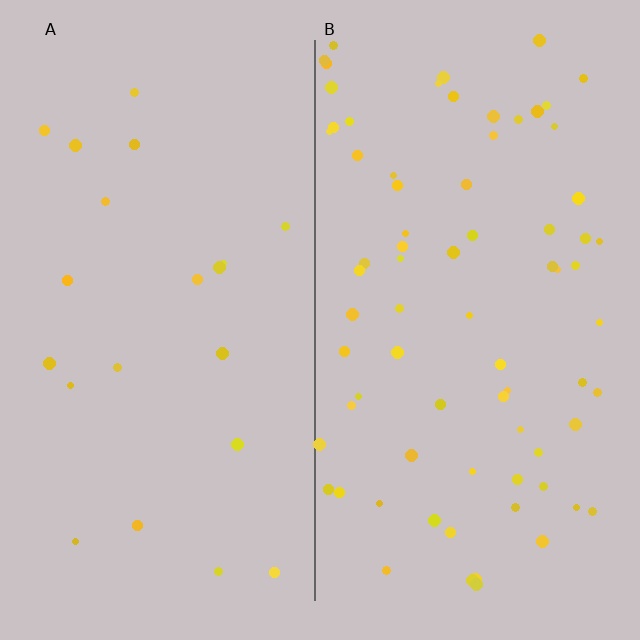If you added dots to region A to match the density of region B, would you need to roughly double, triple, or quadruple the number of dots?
Approximately quadruple.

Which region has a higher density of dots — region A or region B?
B (the right).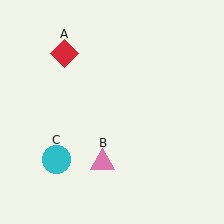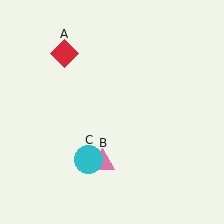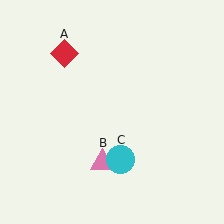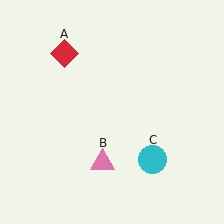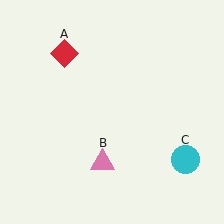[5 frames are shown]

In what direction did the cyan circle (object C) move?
The cyan circle (object C) moved right.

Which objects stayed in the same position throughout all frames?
Red diamond (object A) and pink triangle (object B) remained stationary.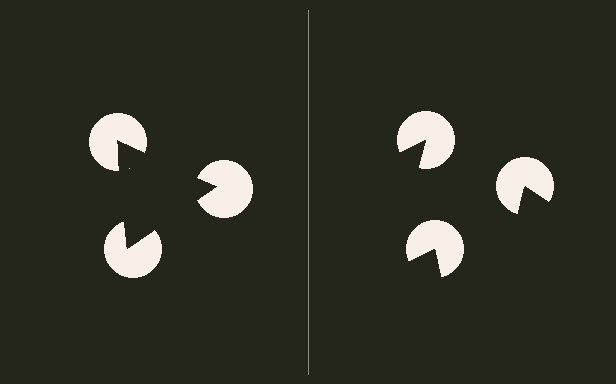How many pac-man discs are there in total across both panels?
6 — 3 on each side.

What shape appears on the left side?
An illusory triangle.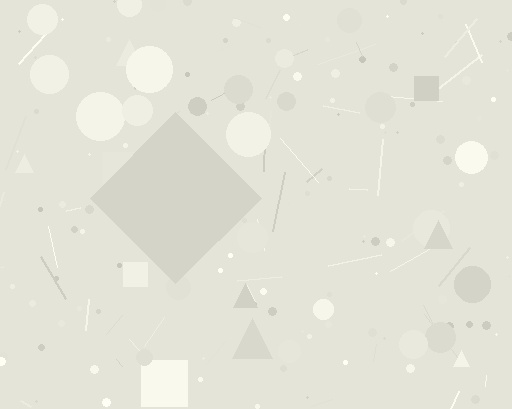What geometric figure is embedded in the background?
A diamond is embedded in the background.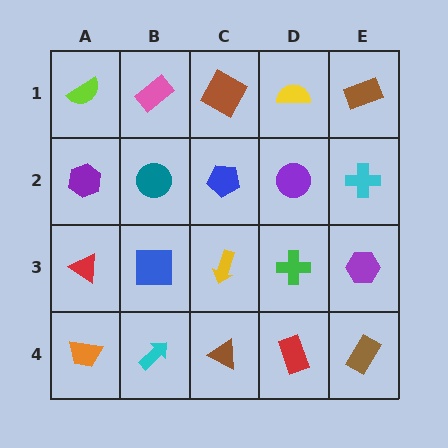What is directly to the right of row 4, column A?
A cyan arrow.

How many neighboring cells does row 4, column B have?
3.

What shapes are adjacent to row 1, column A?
A purple hexagon (row 2, column A), a pink rectangle (row 1, column B).